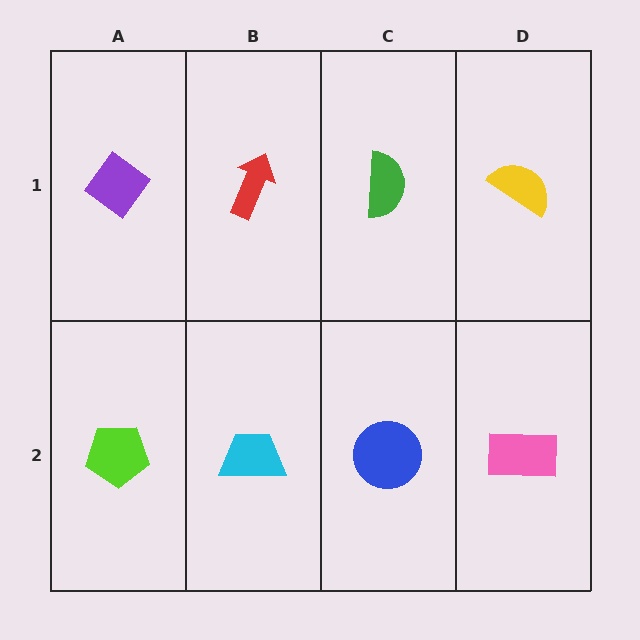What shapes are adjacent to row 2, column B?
A red arrow (row 1, column B), a lime pentagon (row 2, column A), a blue circle (row 2, column C).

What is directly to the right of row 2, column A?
A cyan trapezoid.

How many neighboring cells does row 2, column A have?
2.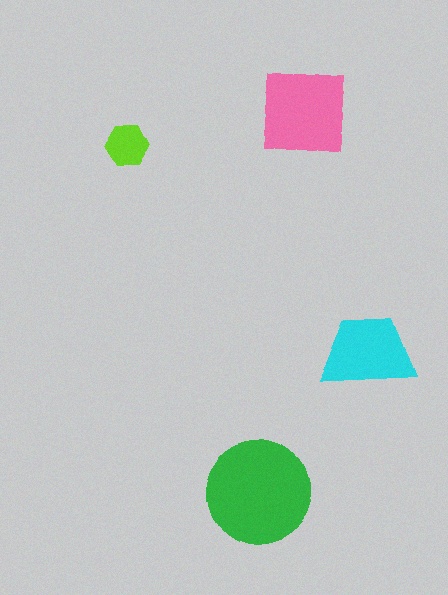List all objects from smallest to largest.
The lime hexagon, the cyan trapezoid, the pink square, the green circle.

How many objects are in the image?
There are 4 objects in the image.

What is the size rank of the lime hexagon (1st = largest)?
4th.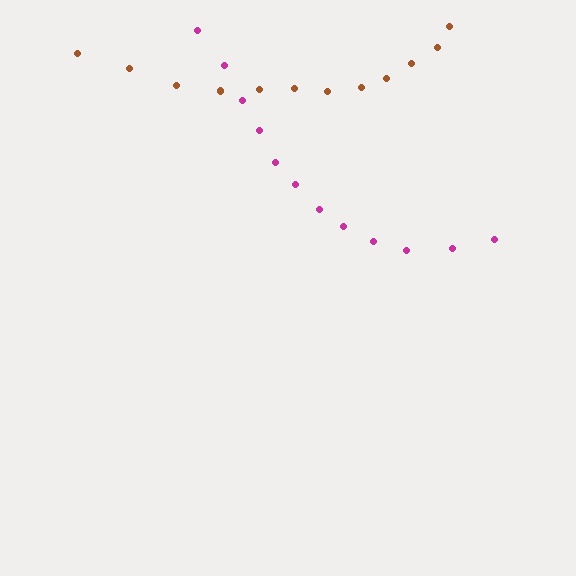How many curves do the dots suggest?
There are 2 distinct paths.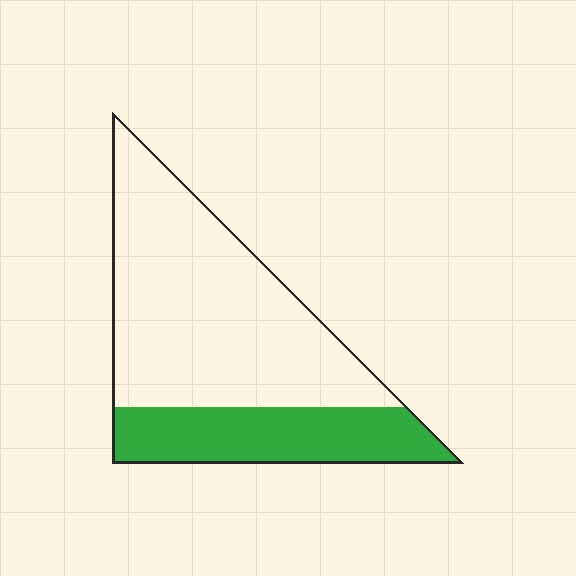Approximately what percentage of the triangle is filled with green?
Approximately 30%.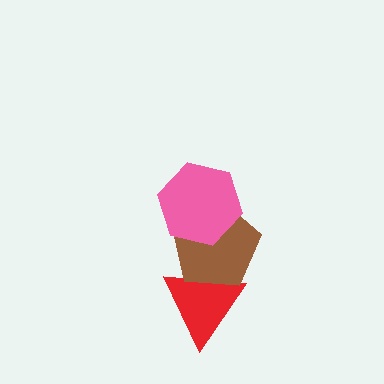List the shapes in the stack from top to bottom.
From top to bottom: the pink hexagon, the brown pentagon, the red triangle.